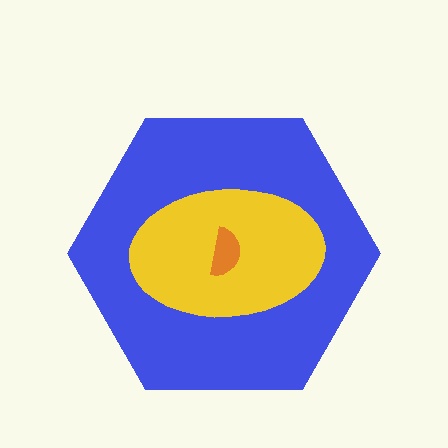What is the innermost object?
The orange semicircle.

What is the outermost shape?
The blue hexagon.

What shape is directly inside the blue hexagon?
The yellow ellipse.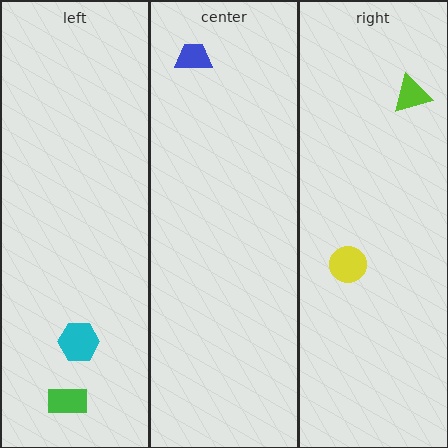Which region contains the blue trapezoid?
The center region.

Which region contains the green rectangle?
The left region.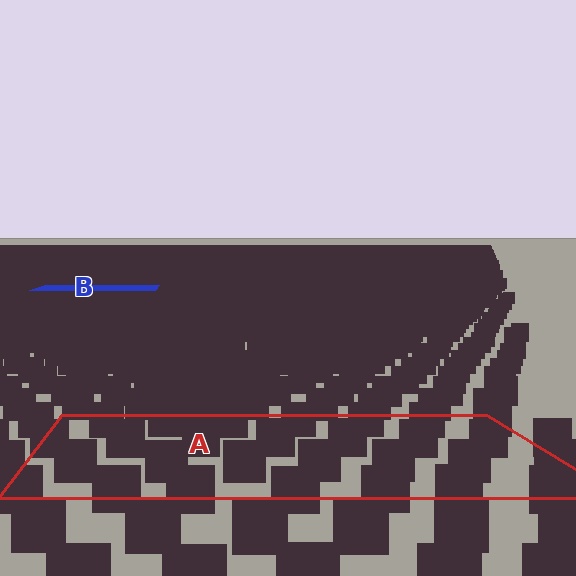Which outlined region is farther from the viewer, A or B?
Region B is farther from the viewer — the texture elements inside it appear smaller and more densely packed.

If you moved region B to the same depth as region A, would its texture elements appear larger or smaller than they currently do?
They would appear larger. At a closer depth, the same texture elements are projected at a bigger on-screen size.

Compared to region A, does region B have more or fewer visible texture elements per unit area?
Region B has more texture elements per unit area — they are packed more densely because it is farther away.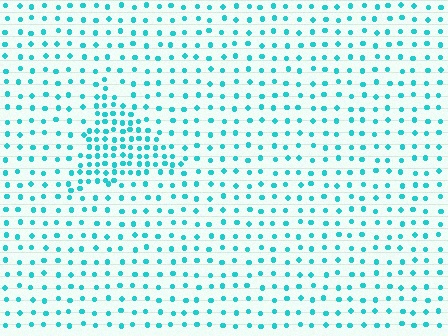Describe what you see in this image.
The image contains small cyan elements arranged at two different densities. A triangle-shaped region is visible where the elements are more densely packed than the surrounding area.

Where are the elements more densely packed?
The elements are more densely packed inside the triangle boundary.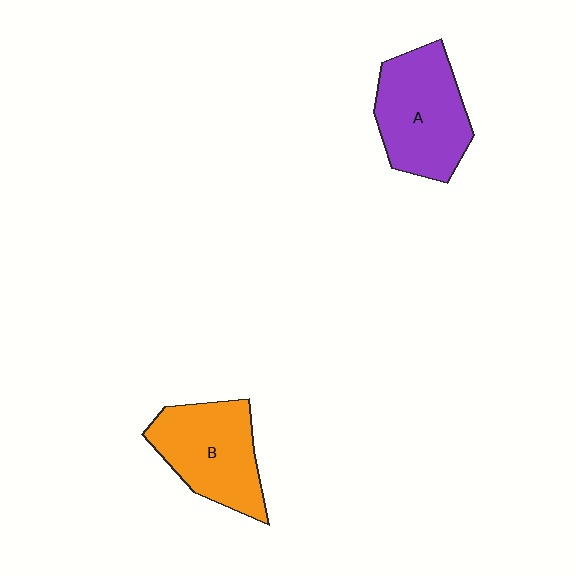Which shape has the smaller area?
Shape B (orange).